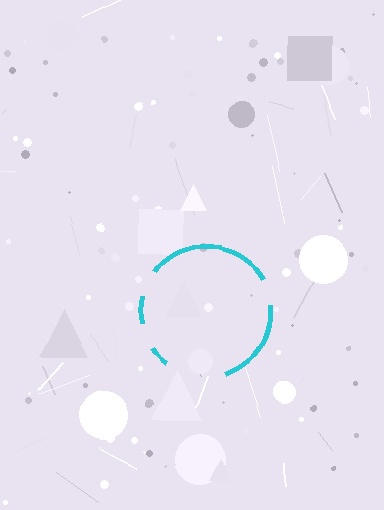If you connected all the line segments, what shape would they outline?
They would outline a circle.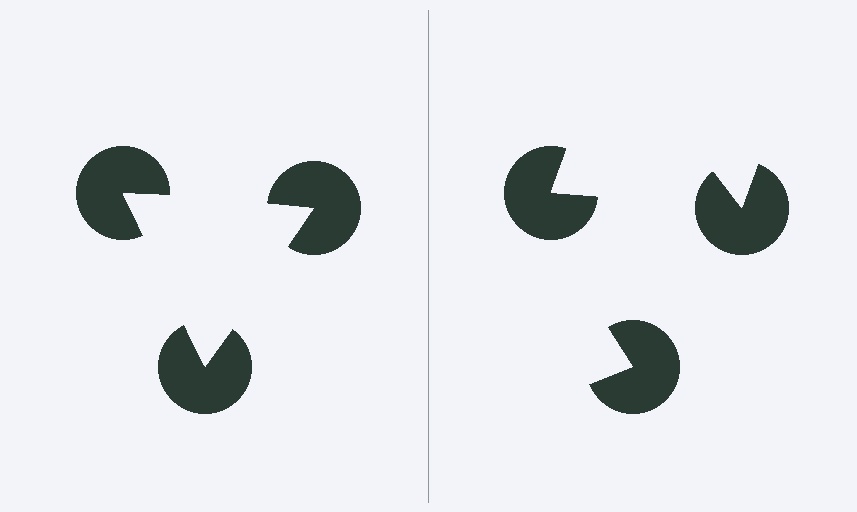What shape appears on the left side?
An illusory triangle.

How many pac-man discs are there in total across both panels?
6 — 3 on each side.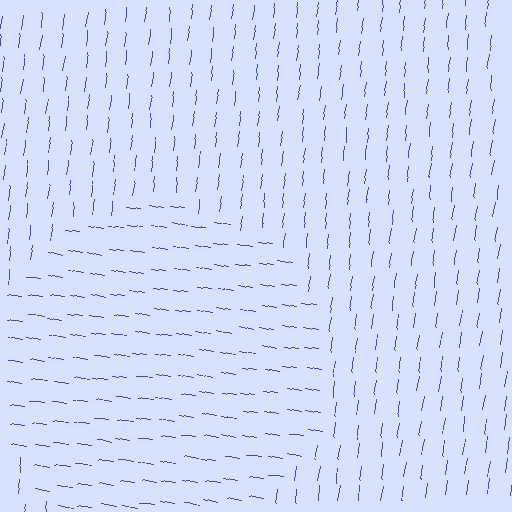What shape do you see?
I see a circle.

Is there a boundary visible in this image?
Yes, there is a texture boundary formed by a change in line orientation.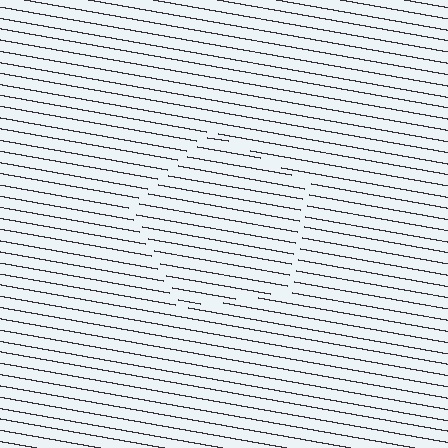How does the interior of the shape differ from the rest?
The interior of the shape contains the same grating, shifted by half a period — the contour is defined by the phase discontinuity where line-ends from the inner and outer gratings abut.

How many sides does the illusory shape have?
5 sides — the line-ends trace a pentagon.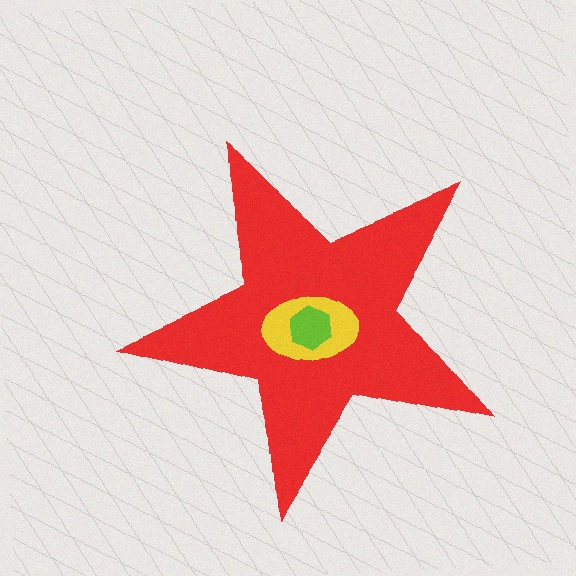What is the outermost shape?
The red star.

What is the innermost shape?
The lime hexagon.